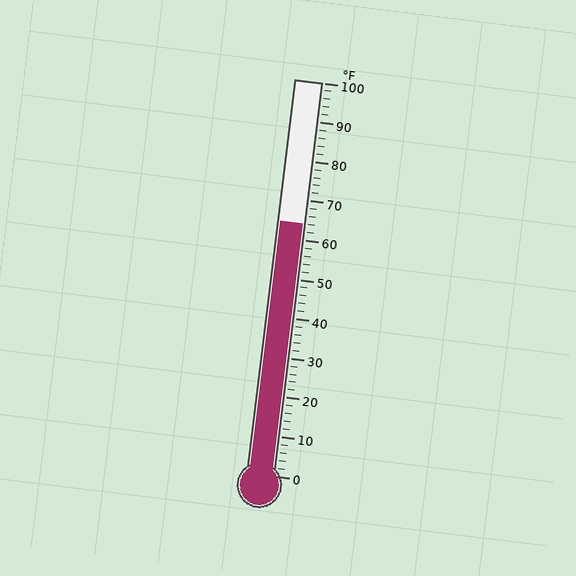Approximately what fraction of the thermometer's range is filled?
The thermometer is filled to approximately 65% of its range.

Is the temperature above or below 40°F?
The temperature is above 40°F.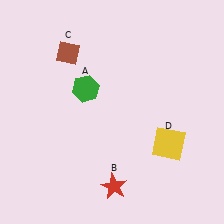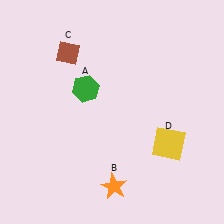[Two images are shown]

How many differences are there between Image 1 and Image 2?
There is 1 difference between the two images.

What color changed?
The star (B) changed from red in Image 1 to orange in Image 2.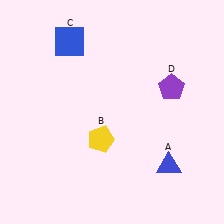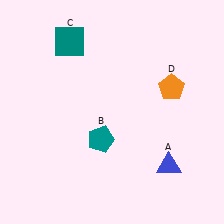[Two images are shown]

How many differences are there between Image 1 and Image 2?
There are 3 differences between the two images.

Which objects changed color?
B changed from yellow to teal. C changed from blue to teal. D changed from purple to orange.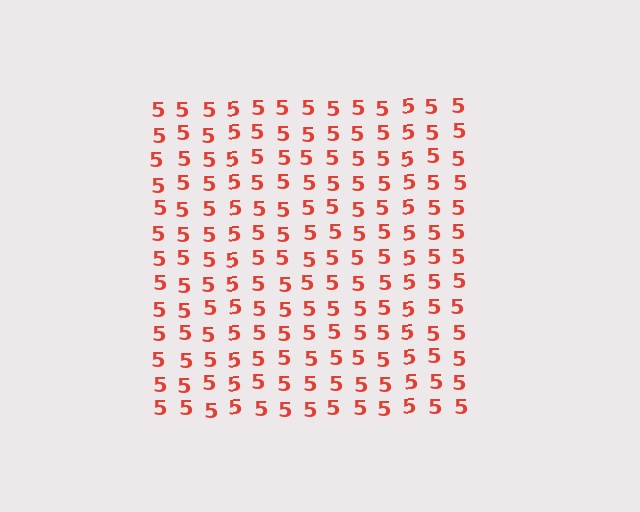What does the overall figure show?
The overall figure shows a square.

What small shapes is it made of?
It is made of small digit 5's.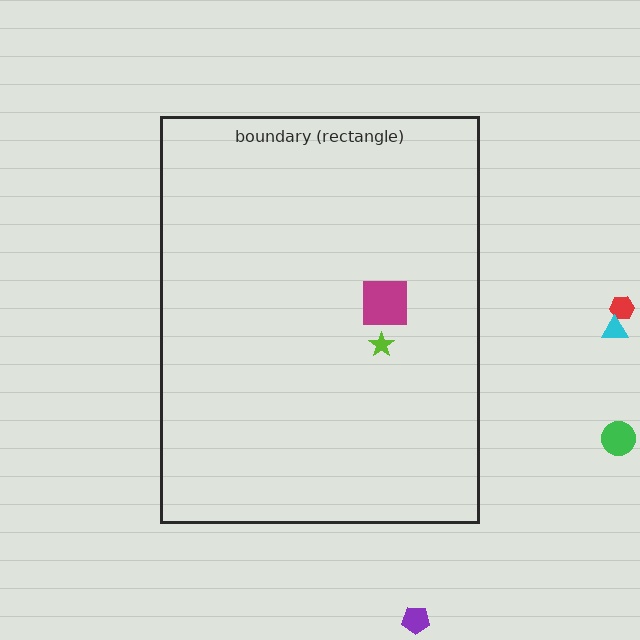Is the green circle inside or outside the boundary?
Outside.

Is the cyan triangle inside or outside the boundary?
Outside.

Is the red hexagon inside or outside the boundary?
Outside.